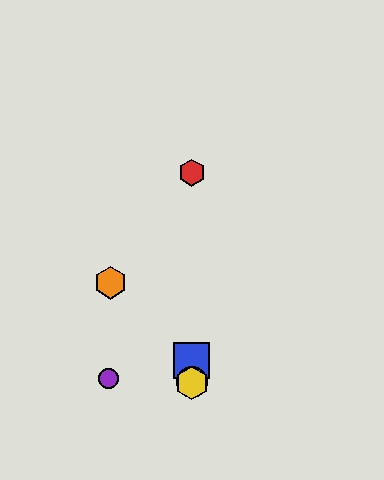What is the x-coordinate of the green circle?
The green circle is at x≈192.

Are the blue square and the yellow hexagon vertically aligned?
Yes, both are at x≈192.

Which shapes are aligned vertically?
The red hexagon, the blue square, the green circle, the yellow hexagon are aligned vertically.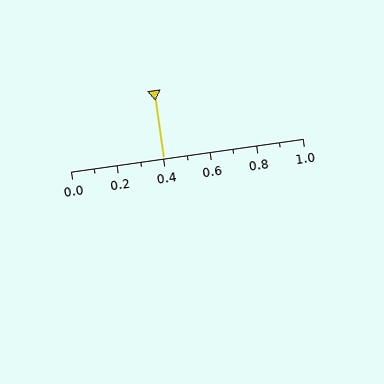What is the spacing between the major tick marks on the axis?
The major ticks are spaced 0.2 apart.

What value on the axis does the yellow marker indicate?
The marker indicates approximately 0.4.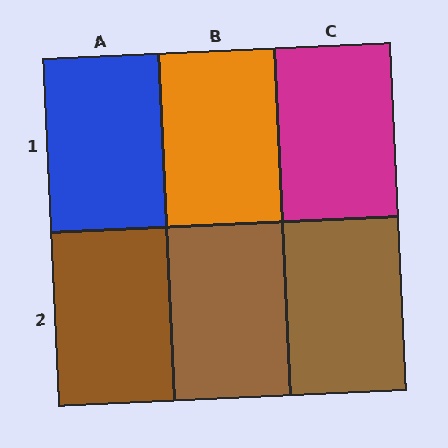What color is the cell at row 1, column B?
Orange.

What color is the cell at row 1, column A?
Blue.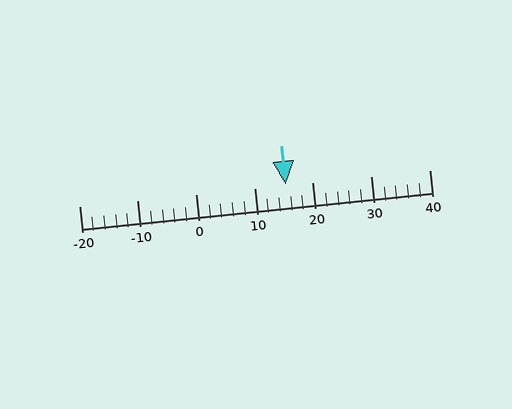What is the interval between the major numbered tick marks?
The major tick marks are spaced 10 units apart.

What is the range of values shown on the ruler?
The ruler shows values from -20 to 40.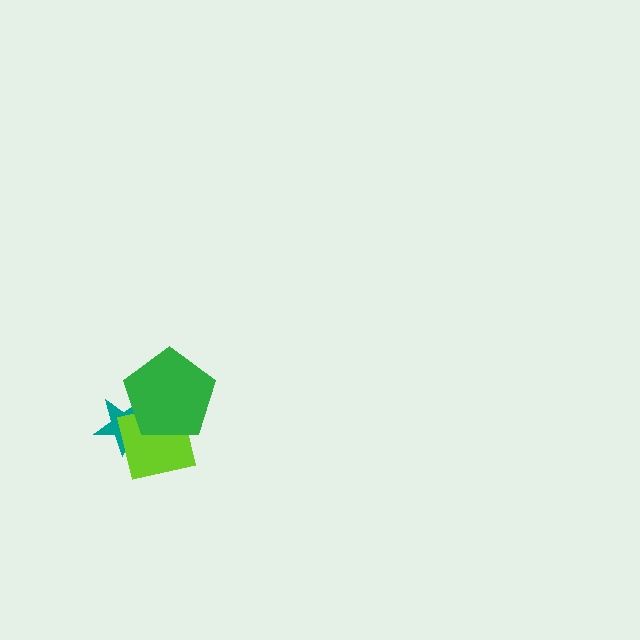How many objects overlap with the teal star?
2 objects overlap with the teal star.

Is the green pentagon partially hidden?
No, no other shape covers it.